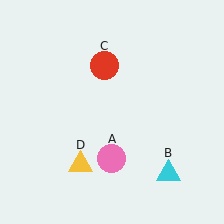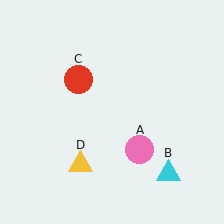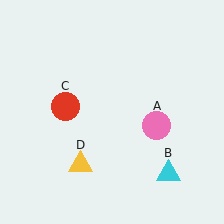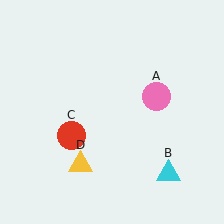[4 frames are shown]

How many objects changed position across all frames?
2 objects changed position: pink circle (object A), red circle (object C).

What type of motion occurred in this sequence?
The pink circle (object A), red circle (object C) rotated counterclockwise around the center of the scene.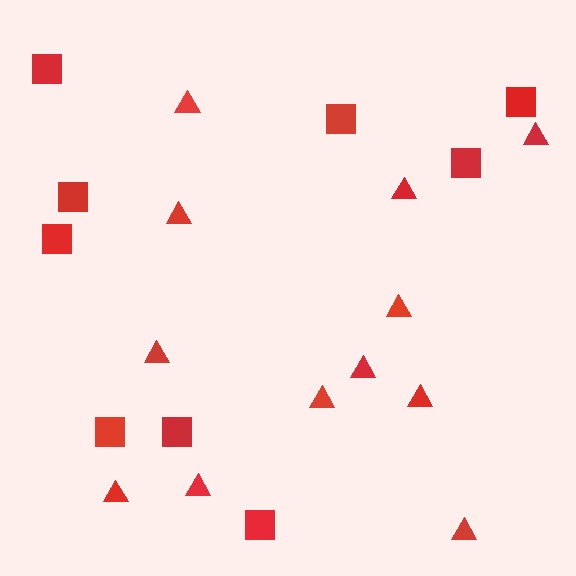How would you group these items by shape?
There are 2 groups: one group of triangles (12) and one group of squares (9).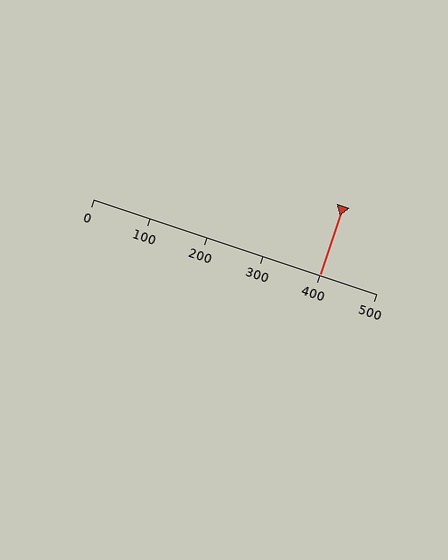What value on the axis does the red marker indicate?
The marker indicates approximately 400.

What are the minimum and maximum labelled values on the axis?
The axis runs from 0 to 500.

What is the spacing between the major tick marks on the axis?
The major ticks are spaced 100 apart.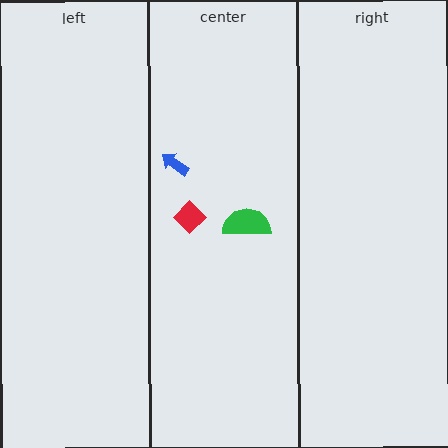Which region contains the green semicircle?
The center region.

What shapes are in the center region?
The green semicircle, the red diamond, the blue arrow.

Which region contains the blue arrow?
The center region.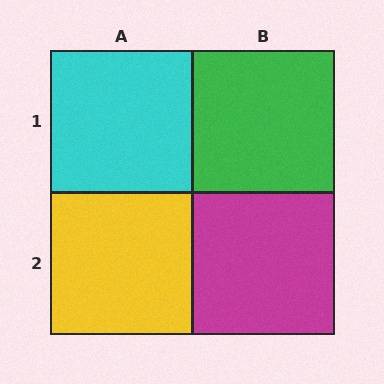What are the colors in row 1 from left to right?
Cyan, green.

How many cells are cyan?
1 cell is cyan.